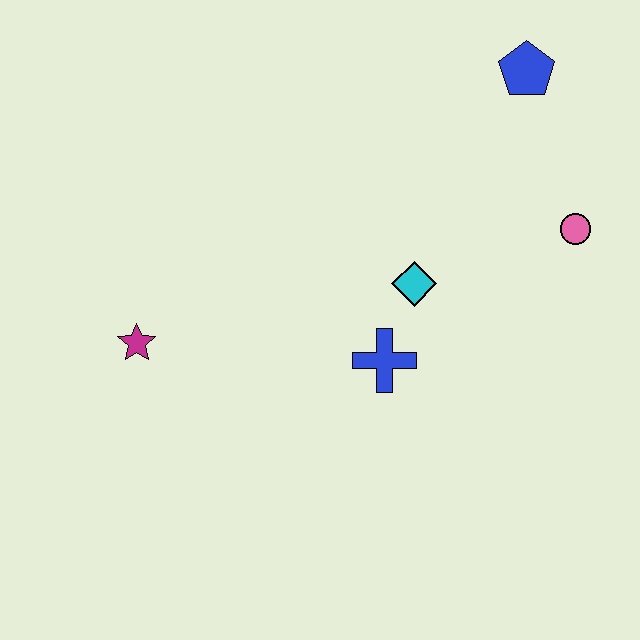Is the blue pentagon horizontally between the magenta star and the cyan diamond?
No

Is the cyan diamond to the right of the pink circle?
No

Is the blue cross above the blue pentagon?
No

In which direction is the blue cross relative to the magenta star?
The blue cross is to the right of the magenta star.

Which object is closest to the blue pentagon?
The pink circle is closest to the blue pentagon.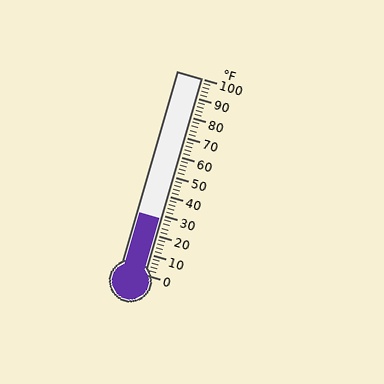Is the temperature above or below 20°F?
The temperature is above 20°F.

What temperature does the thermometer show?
The thermometer shows approximately 28°F.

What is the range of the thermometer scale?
The thermometer scale ranges from 0°F to 100°F.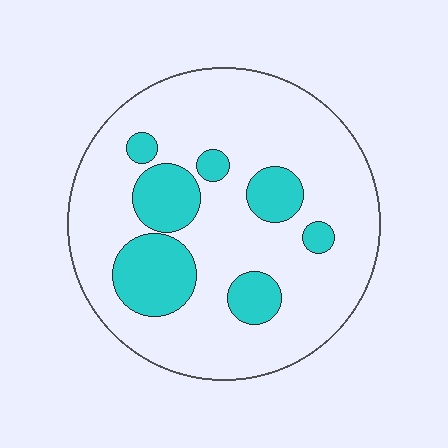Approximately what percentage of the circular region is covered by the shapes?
Approximately 20%.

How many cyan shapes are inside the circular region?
7.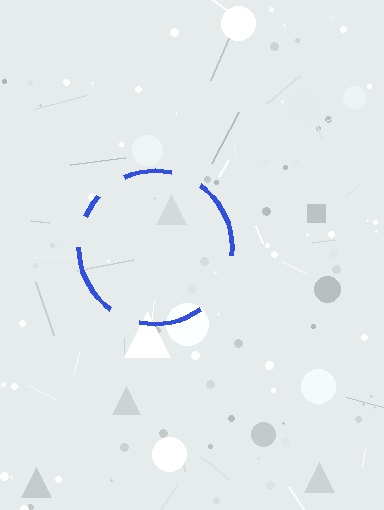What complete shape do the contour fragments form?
The contour fragments form a circle.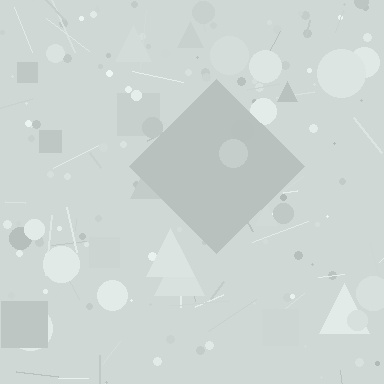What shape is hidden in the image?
A diamond is hidden in the image.